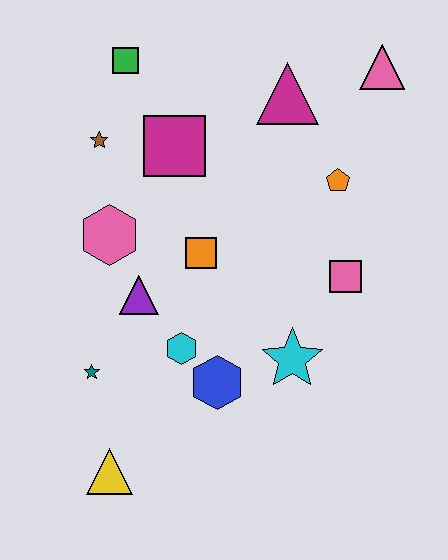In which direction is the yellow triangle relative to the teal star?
The yellow triangle is below the teal star.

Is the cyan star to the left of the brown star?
No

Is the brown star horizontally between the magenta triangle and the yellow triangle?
No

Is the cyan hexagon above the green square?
No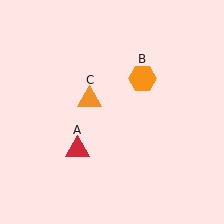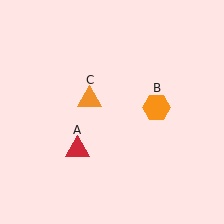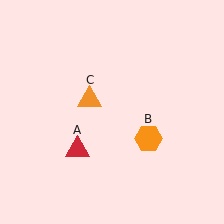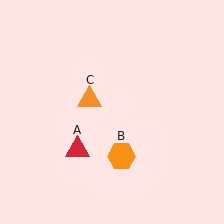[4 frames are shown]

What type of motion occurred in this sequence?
The orange hexagon (object B) rotated clockwise around the center of the scene.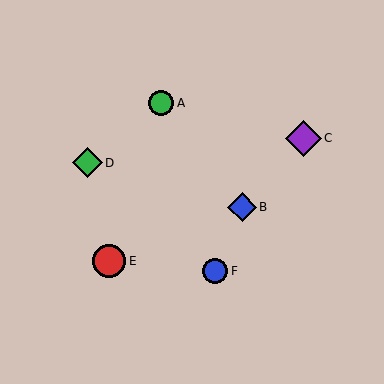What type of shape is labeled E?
Shape E is a red circle.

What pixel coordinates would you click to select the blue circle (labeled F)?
Click at (215, 271) to select the blue circle F.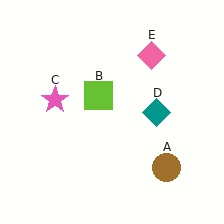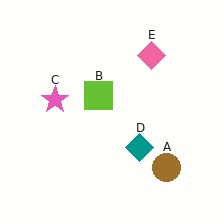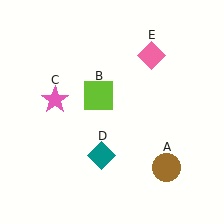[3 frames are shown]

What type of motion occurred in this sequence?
The teal diamond (object D) rotated clockwise around the center of the scene.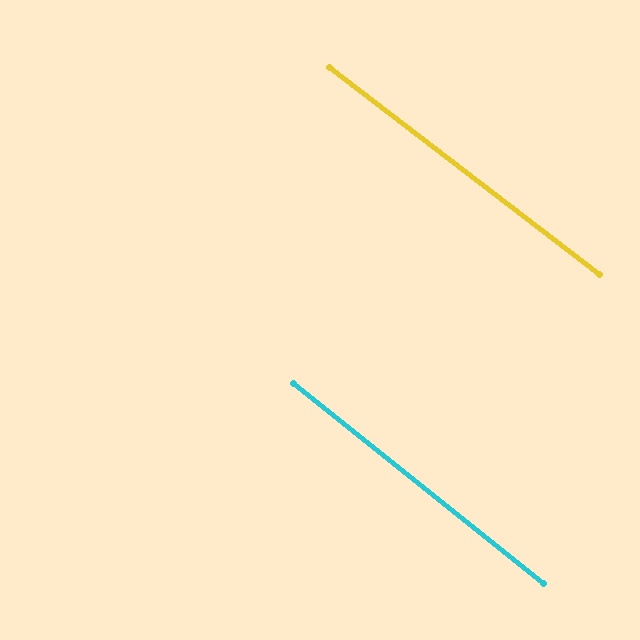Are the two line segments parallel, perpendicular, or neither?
Parallel — their directions differ by only 1.1°.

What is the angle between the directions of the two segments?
Approximately 1 degree.